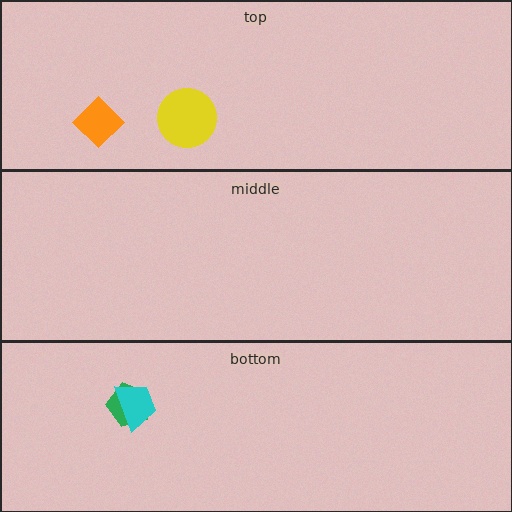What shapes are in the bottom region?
The green pentagon, the cyan trapezoid.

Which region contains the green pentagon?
The bottom region.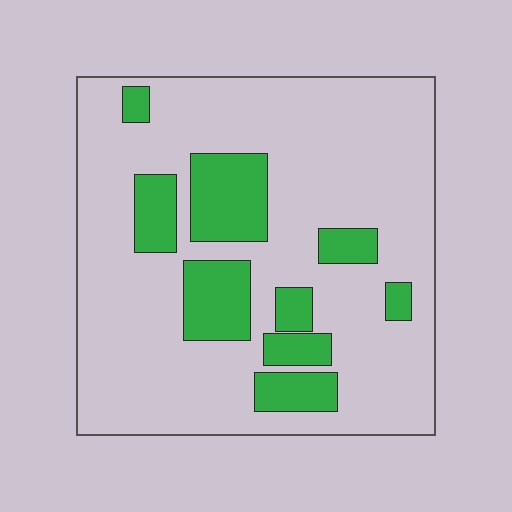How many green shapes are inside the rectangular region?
9.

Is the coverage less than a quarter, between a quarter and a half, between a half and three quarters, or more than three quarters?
Less than a quarter.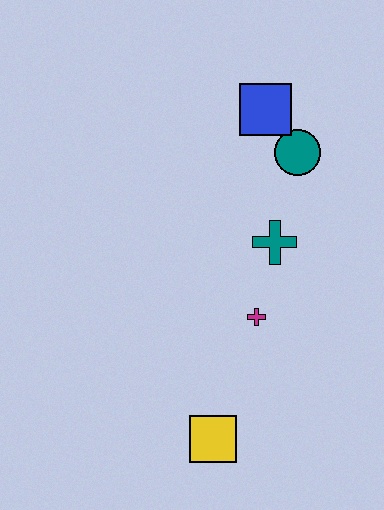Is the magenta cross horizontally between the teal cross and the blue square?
No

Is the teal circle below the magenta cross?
No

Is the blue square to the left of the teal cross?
Yes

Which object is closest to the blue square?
The teal circle is closest to the blue square.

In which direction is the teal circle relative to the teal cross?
The teal circle is above the teal cross.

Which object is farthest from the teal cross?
The yellow square is farthest from the teal cross.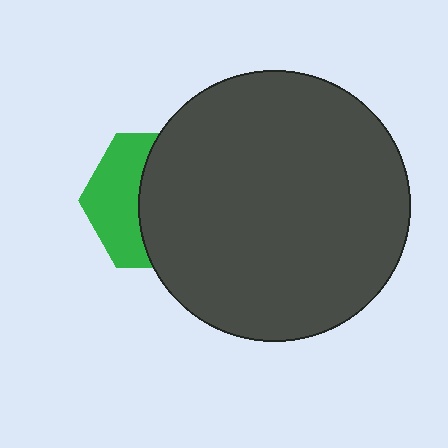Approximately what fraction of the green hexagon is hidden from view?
Roughly 60% of the green hexagon is hidden behind the dark gray circle.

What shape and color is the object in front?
The object in front is a dark gray circle.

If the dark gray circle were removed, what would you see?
You would see the complete green hexagon.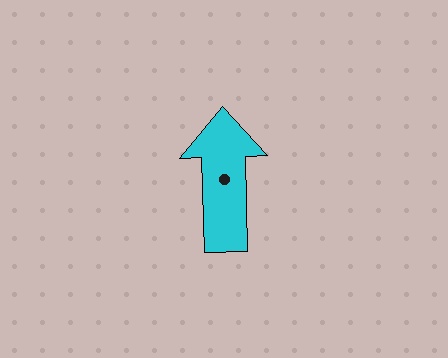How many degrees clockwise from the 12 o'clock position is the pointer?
Approximately 358 degrees.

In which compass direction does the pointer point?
North.